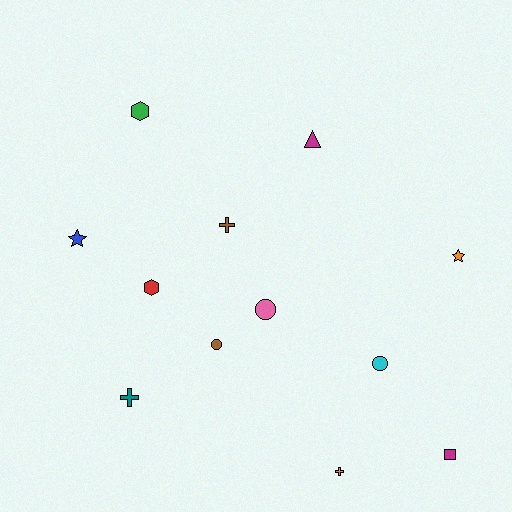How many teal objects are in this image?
There is 1 teal object.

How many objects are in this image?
There are 12 objects.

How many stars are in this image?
There are 2 stars.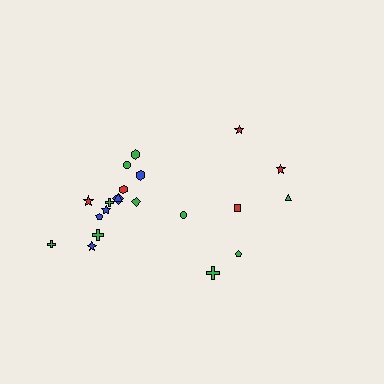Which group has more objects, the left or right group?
The left group.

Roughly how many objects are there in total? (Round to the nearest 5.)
Roughly 20 objects in total.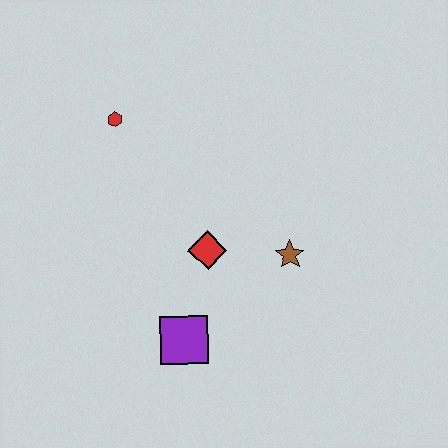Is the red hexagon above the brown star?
Yes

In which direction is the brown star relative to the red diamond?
The brown star is to the right of the red diamond.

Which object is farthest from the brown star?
The red hexagon is farthest from the brown star.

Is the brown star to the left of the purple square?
No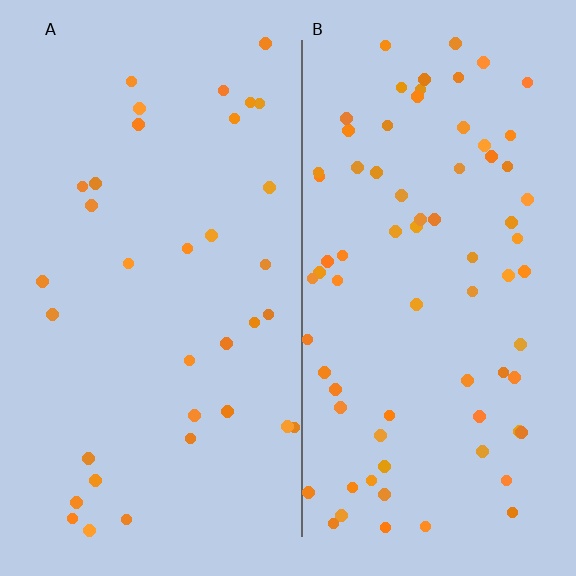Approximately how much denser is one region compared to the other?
Approximately 2.2× — region B over region A.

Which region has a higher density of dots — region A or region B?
B (the right).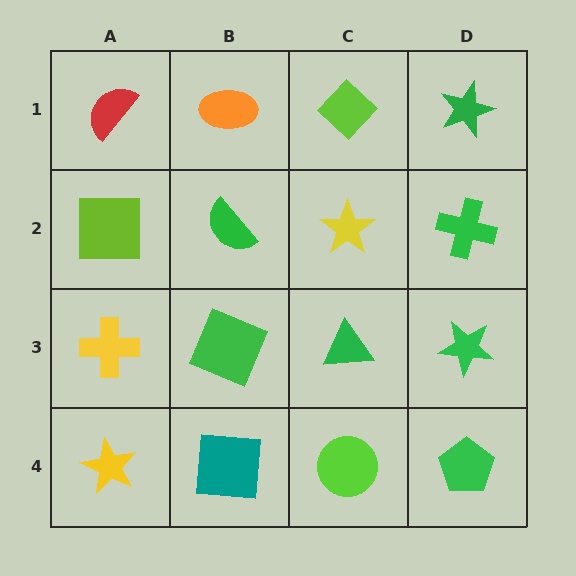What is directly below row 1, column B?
A green semicircle.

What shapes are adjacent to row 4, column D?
A green star (row 3, column D), a lime circle (row 4, column C).